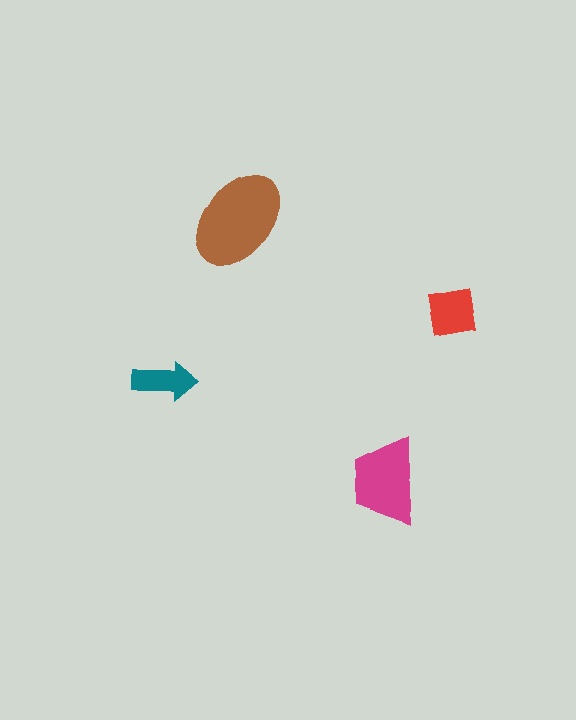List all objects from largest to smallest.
The brown ellipse, the magenta trapezoid, the red square, the teal arrow.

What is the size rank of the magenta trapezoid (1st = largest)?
2nd.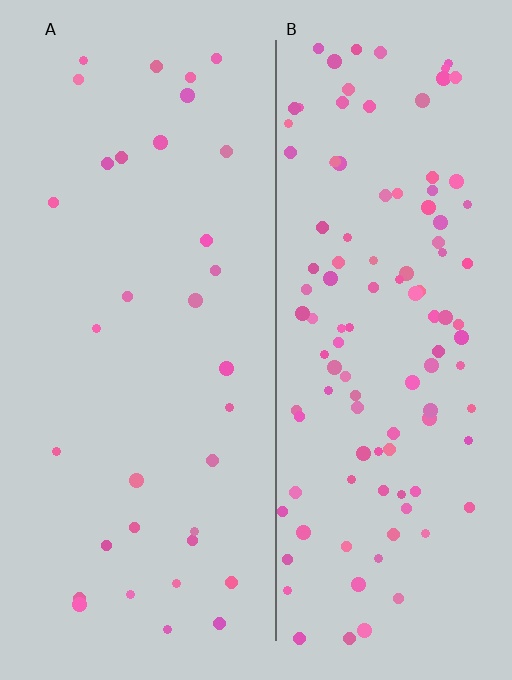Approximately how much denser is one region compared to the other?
Approximately 3.4× — region B over region A.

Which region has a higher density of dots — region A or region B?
B (the right).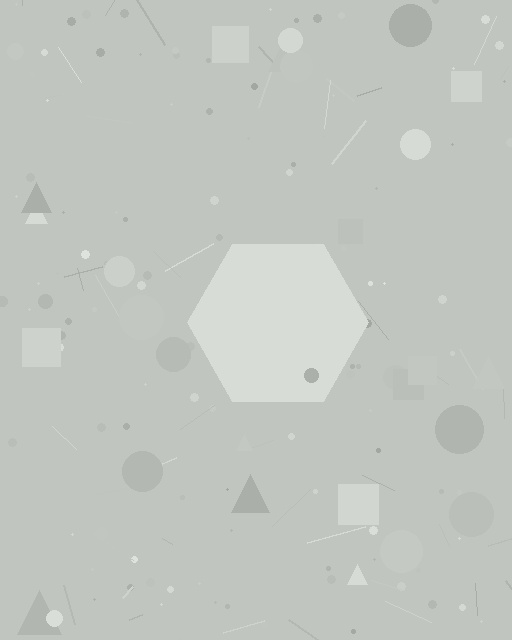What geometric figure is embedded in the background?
A hexagon is embedded in the background.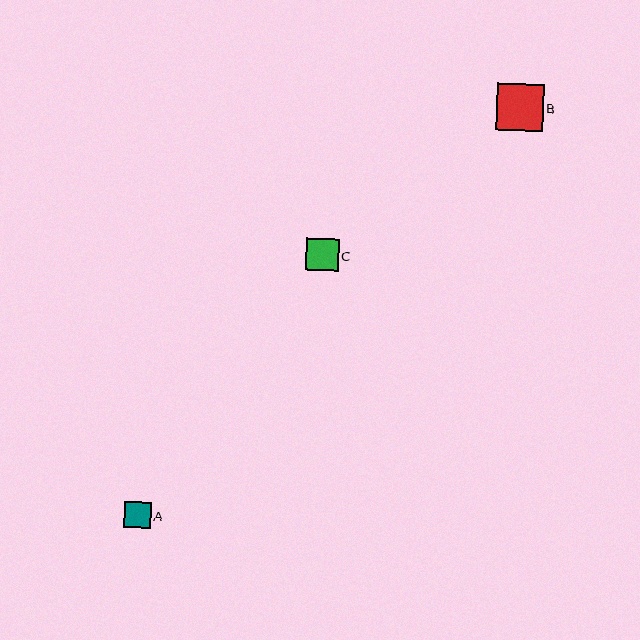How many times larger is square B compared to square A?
Square B is approximately 1.8 times the size of square A.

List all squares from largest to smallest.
From largest to smallest: B, C, A.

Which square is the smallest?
Square A is the smallest with a size of approximately 26 pixels.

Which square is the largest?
Square B is the largest with a size of approximately 46 pixels.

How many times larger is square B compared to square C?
Square B is approximately 1.4 times the size of square C.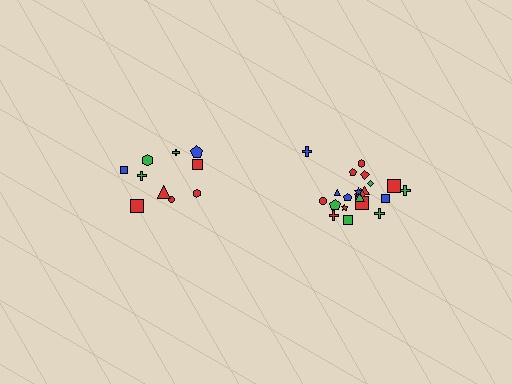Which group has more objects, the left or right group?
The right group.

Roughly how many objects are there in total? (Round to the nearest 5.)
Roughly 30 objects in total.